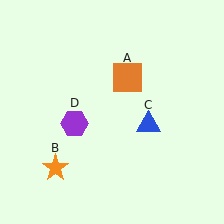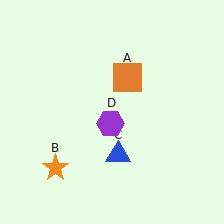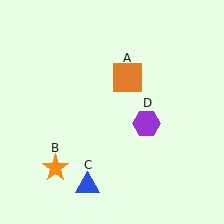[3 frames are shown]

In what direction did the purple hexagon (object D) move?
The purple hexagon (object D) moved right.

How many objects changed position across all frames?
2 objects changed position: blue triangle (object C), purple hexagon (object D).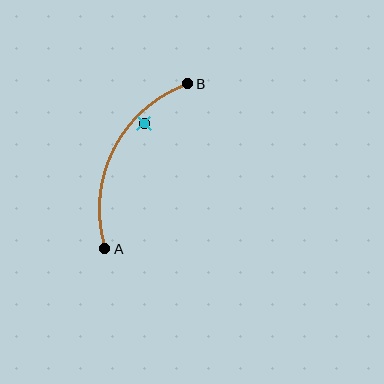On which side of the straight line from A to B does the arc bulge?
The arc bulges to the left of the straight line connecting A and B.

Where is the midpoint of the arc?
The arc midpoint is the point on the curve farthest from the straight line joining A and B. It sits to the left of that line.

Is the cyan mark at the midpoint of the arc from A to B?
No — the cyan mark does not lie on the arc at all. It sits slightly inside the curve.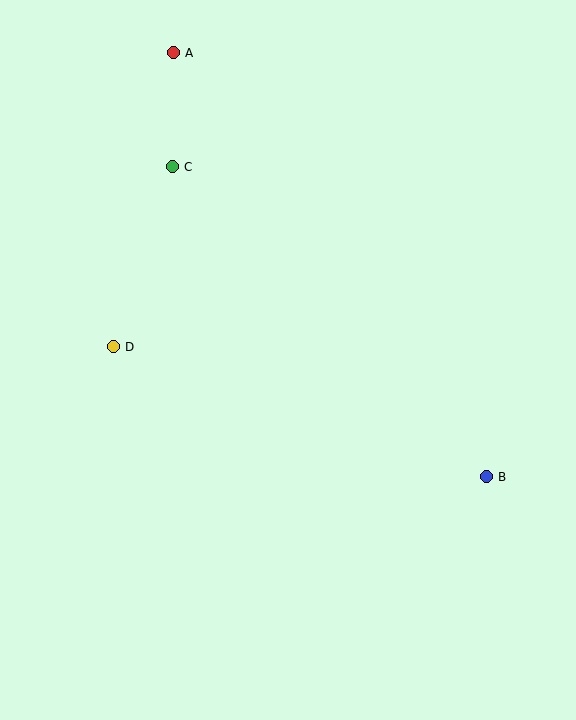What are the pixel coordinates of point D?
Point D is at (113, 347).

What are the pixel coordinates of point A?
Point A is at (173, 53).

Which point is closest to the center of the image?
Point D at (113, 347) is closest to the center.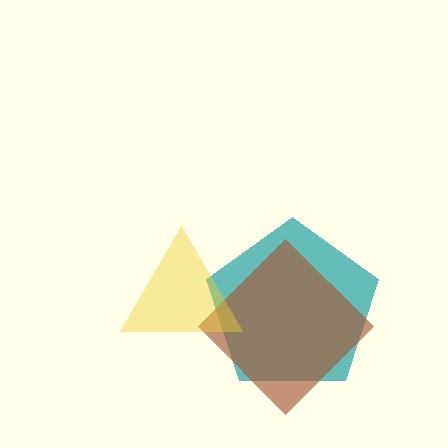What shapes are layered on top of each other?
The layered shapes are: a teal pentagon, a brown diamond, a yellow triangle.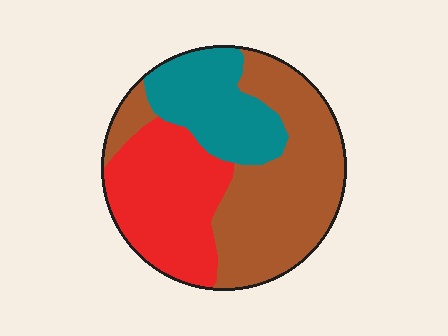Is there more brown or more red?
Brown.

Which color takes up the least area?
Teal, at roughly 25%.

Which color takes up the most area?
Brown, at roughly 45%.